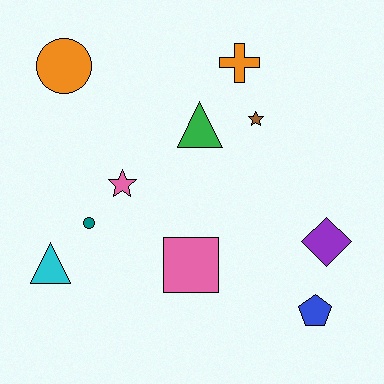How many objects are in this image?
There are 10 objects.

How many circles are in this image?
There are 2 circles.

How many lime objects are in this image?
There are no lime objects.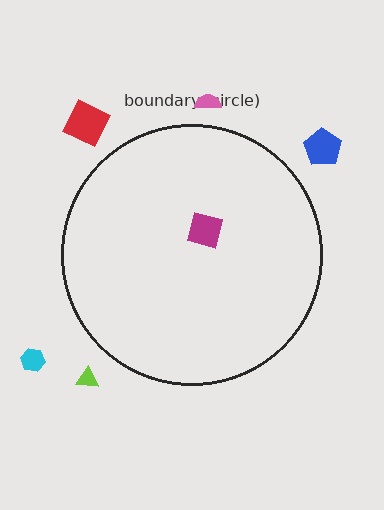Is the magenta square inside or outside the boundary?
Inside.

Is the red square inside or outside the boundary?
Outside.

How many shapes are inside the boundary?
1 inside, 5 outside.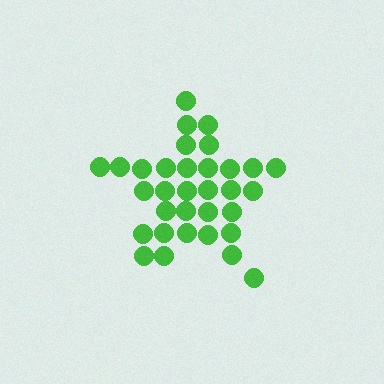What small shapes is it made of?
It is made of small circles.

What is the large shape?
The large shape is a star.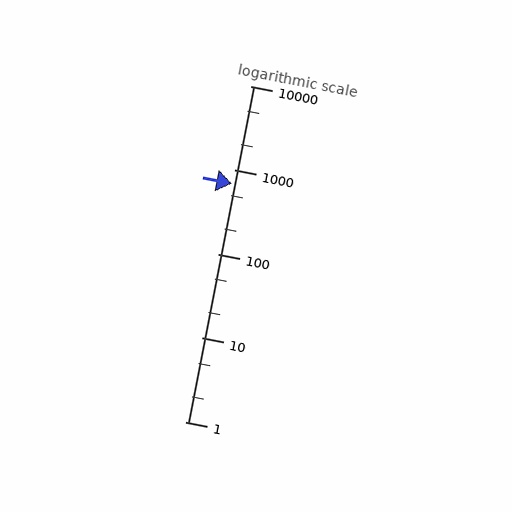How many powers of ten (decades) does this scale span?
The scale spans 4 decades, from 1 to 10000.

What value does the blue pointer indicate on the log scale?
The pointer indicates approximately 680.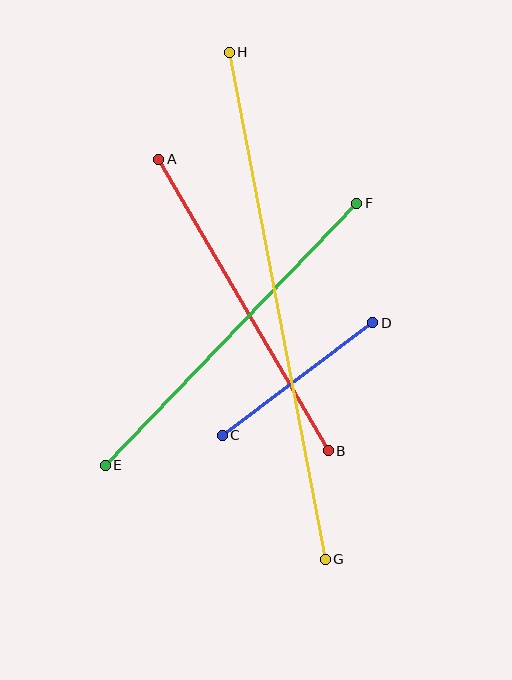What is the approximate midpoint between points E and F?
The midpoint is at approximately (231, 334) pixels.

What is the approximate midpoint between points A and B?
The midpoint is at approximately (243, 305) pixels.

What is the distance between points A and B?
The distance is approximately 337 pixels.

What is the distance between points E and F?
The distance is approximately 363 pixels.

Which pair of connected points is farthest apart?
Points G and H are farthest apart.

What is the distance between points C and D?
The distance is approximately 188 pixels.